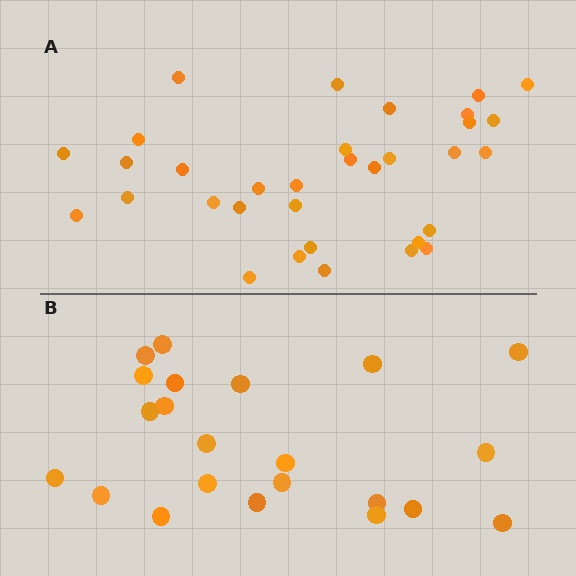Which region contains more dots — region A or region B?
Region A (the top region) has more dots.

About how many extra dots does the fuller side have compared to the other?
Region A has roughly 12 or so more dots than region B.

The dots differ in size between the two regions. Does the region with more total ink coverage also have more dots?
No. Region B has more total ink coverage because its dots are larger, but region A actually contains more individual dots. Total area can be misleading — the number of items is what matters here.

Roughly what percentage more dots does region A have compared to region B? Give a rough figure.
About 50% more.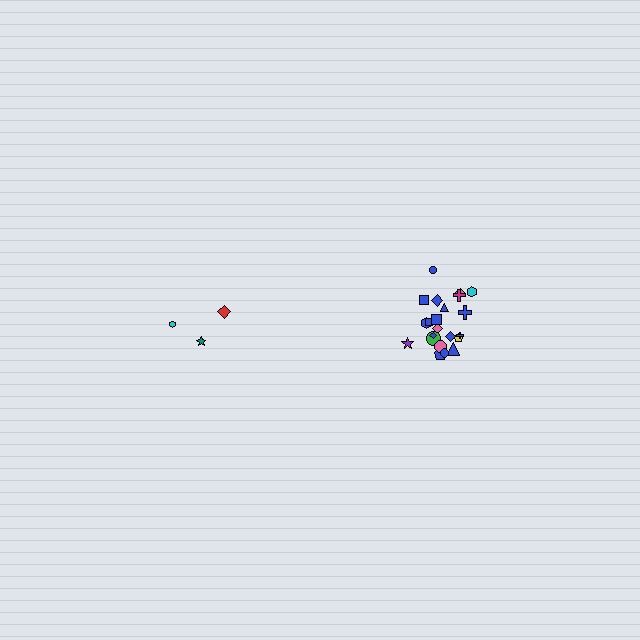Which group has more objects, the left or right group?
The right group.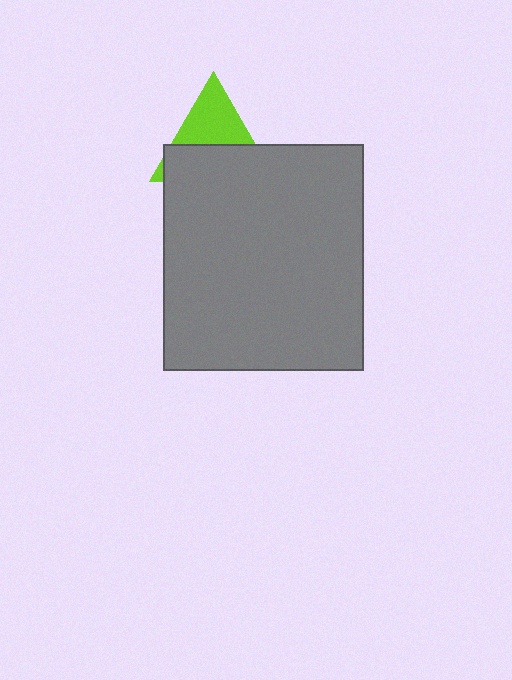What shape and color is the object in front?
The object in front is a gray rectangle.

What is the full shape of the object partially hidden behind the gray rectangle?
The partially hidden object is a lime triangle.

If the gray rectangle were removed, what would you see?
You would see the complete lime triangle.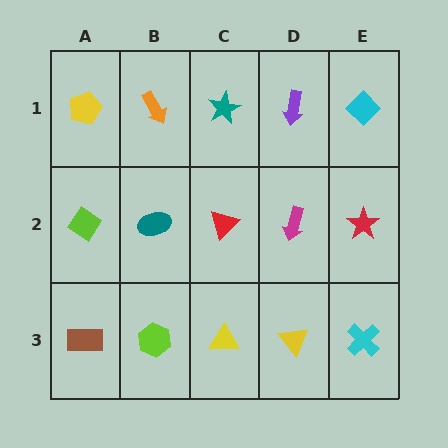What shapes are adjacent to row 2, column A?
A yellow pentagon (row 1, column A), a brown rectangle (row 3, column A), a teal ellipse (row 2, column B).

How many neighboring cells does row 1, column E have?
2.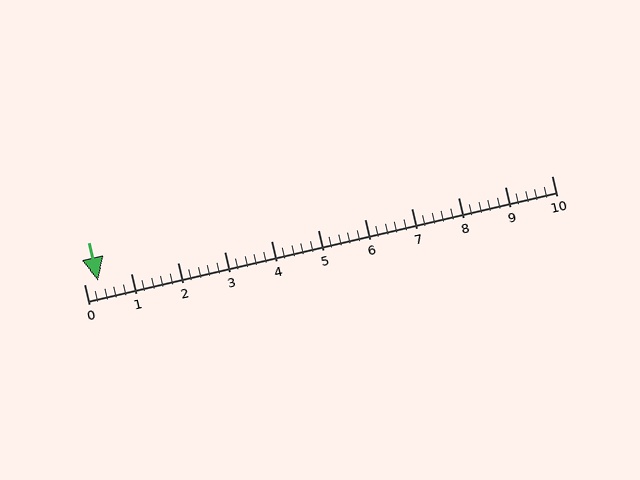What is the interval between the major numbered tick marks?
The major tick marks are spaced 1 units apart.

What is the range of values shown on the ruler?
The ruler shows values from 0 to 10.